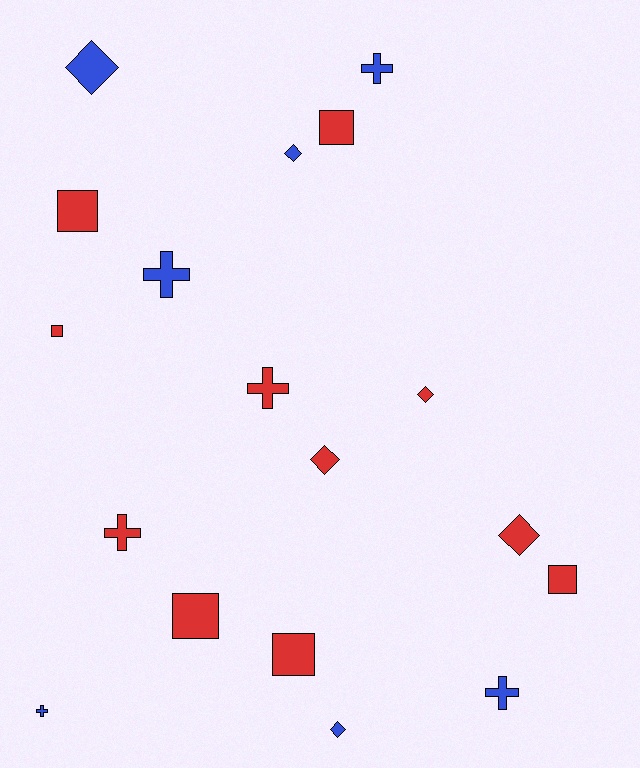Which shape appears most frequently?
Diamond, with 6 objects.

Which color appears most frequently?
Red, with 11 objects.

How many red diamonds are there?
There are 3 red diamonds.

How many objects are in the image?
There are 18 objects.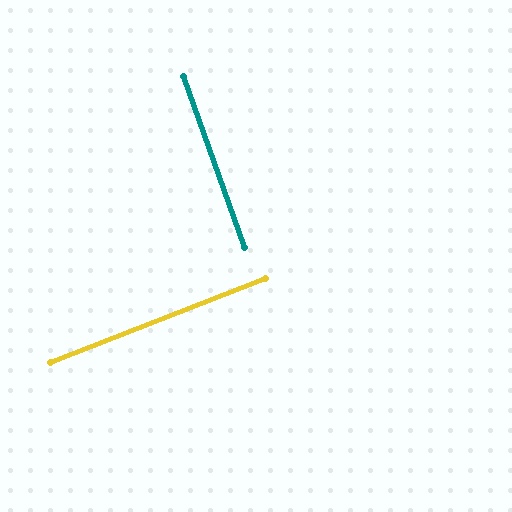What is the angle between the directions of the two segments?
Approximately 88 degrees.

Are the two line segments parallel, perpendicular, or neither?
Perpendicular — they meet at approximately 88°.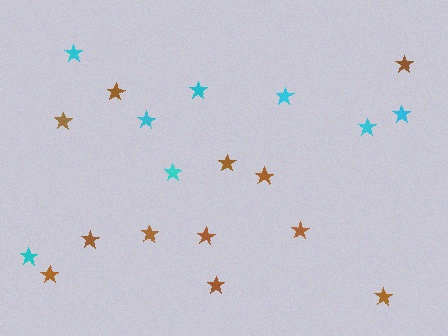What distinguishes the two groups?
There are 2 groups: one group of cyan stars (8) and one group of brown stars (12).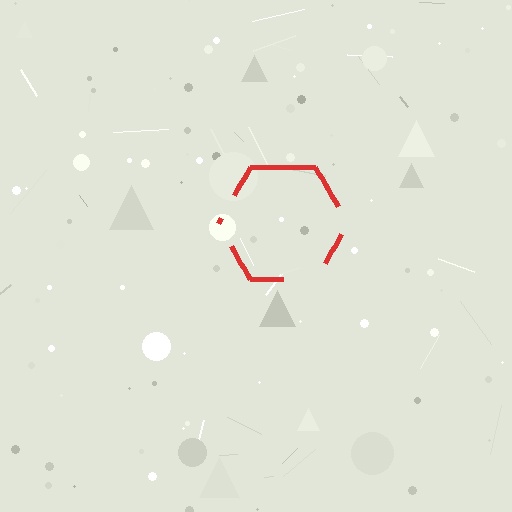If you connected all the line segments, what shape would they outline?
They would outline a hexagon.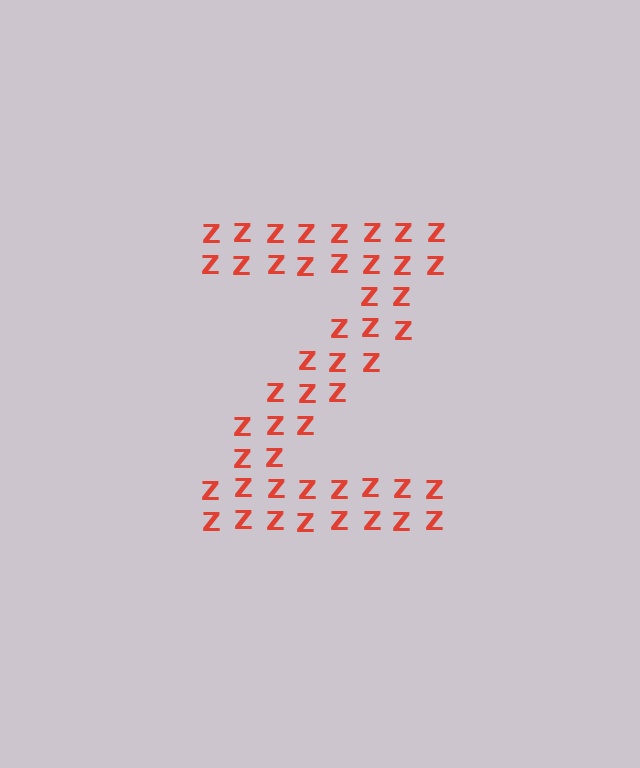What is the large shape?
The large shape is the letter Z.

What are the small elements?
The small elements are letter Z's.